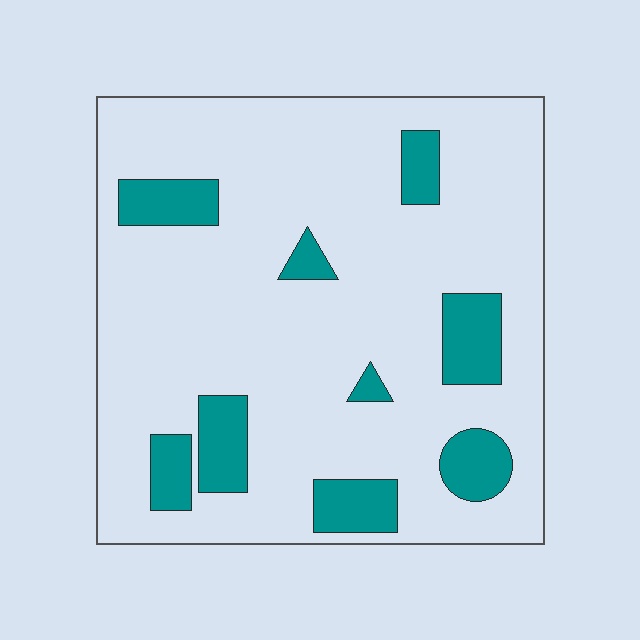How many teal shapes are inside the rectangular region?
9.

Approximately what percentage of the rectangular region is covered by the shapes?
Approximately 15%.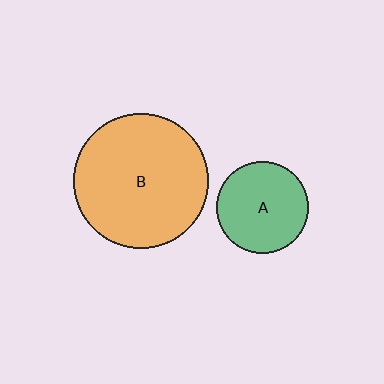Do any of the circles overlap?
No, none of the circles overlap.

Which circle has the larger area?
Circle B (orange).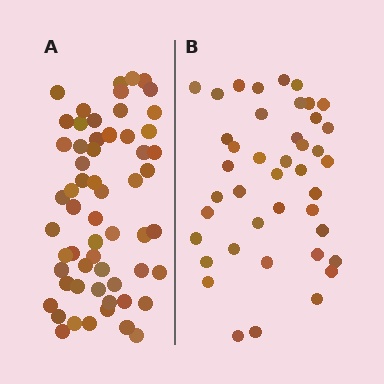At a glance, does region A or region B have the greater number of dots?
Region A (the left region) has more dots.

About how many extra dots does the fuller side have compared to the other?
Region A has approximately 15 more dots than region B.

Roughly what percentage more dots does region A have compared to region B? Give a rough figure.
About 40% more.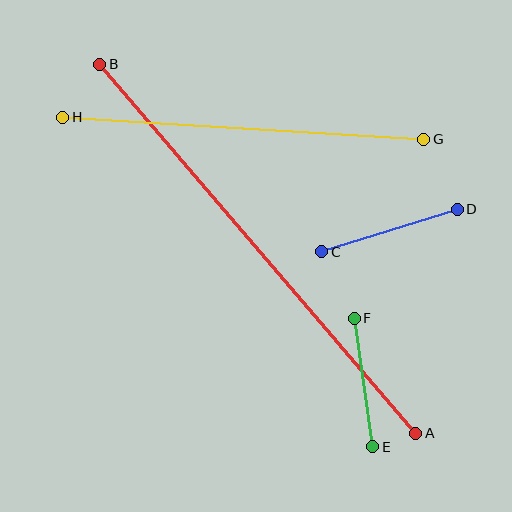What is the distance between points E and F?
The distance is approximately 130 pixels.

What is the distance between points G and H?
The distance is approximately 362 pixels.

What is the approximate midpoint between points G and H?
The midpoint is at approximately (243, 128) pixels.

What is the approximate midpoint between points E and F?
The midpoint is at approximately (363, 383) pixels.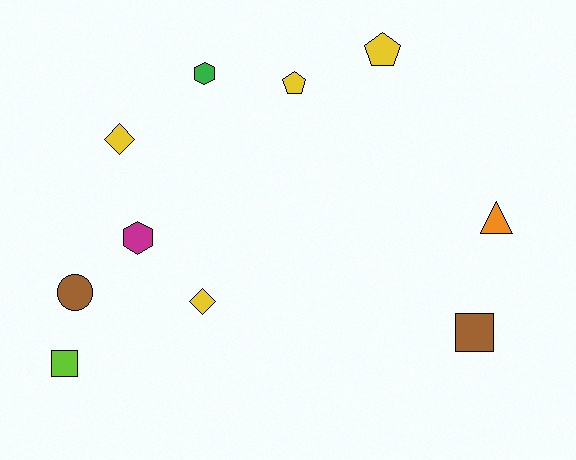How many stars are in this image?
There are no stars.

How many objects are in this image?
There are 10 objects.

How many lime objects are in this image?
There is 1 lime object.